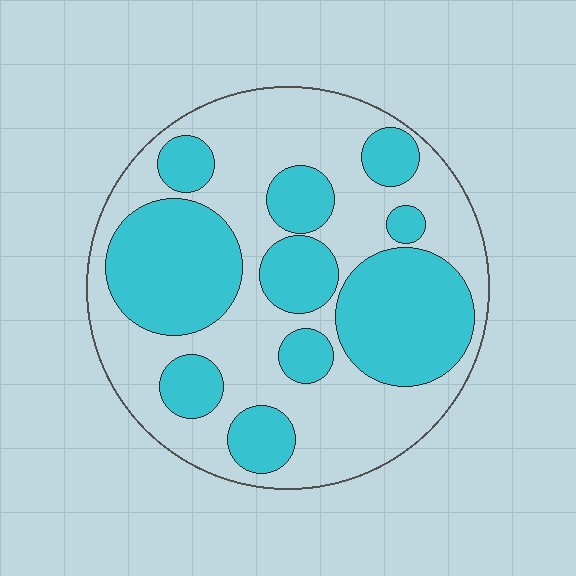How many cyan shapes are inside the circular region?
10.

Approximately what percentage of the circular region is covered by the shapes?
Approximately 45%.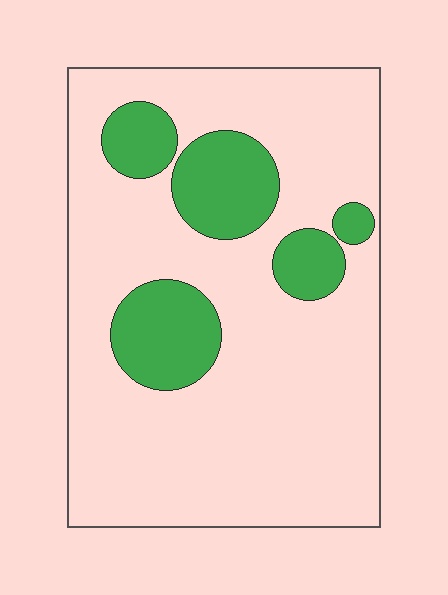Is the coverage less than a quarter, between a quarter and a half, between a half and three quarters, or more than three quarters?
Less than a quarter.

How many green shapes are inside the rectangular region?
5.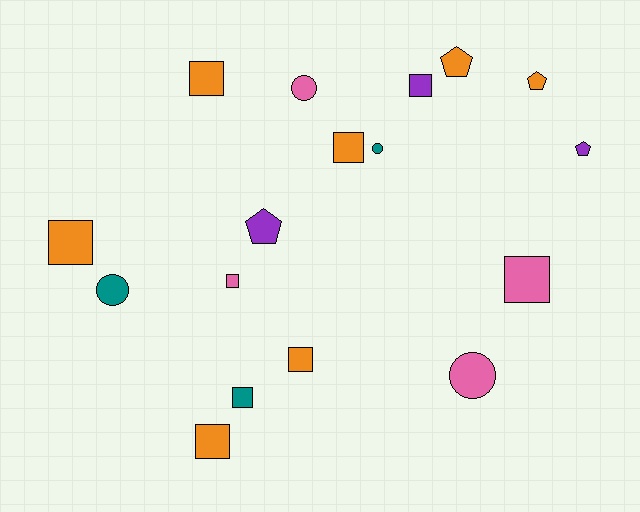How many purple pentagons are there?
There are 2 purple pentagons.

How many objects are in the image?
There are 17 objects.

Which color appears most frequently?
Orange, with 7 objects.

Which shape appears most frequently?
Square, with 9 objects.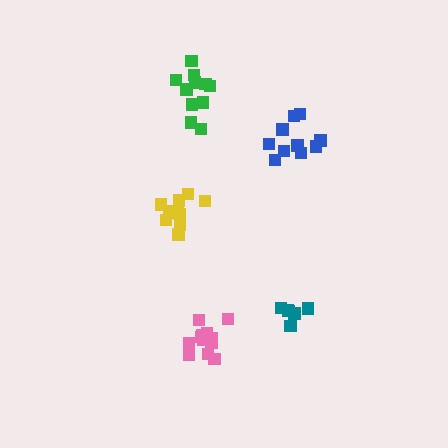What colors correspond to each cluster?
The clusters are colored: pink, blue, teal, green, yellow.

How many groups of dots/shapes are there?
There are 5 groups.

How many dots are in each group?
Group 1: 12 dots, Group 2: 10 dots, Group 3: 6 dots, Group 4: 11 dots, Group 5: 11 dots (50 total).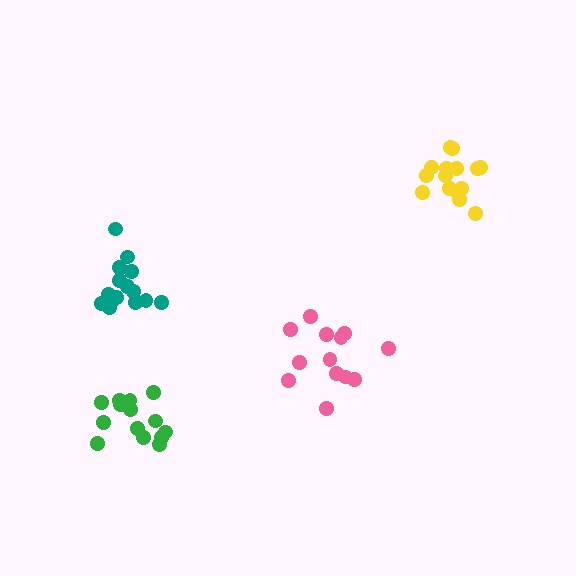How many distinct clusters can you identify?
There are 4 distinct clusters.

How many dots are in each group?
Group 1: 14 dots, Group 2: 15 dots, Group 3: 15 dots, Group 4: 13 dots (57 total).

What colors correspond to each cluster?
The clusters are colored: green, teal, yellow, pink.